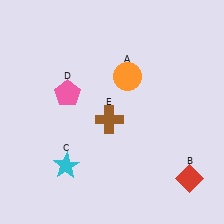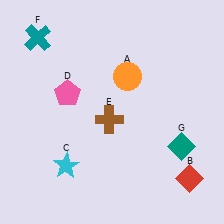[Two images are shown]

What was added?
A teal cross (F), a teal diamond (G) were added in Image 2.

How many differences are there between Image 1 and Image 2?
There are 2 differences between the two images.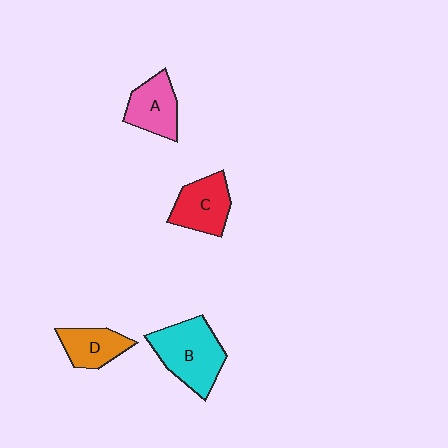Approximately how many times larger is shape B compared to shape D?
Approximately 1.7 times.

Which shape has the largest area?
Shape B (cyan).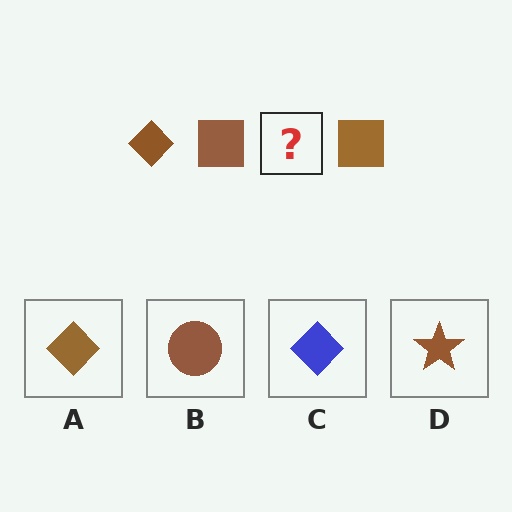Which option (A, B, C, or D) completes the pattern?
A.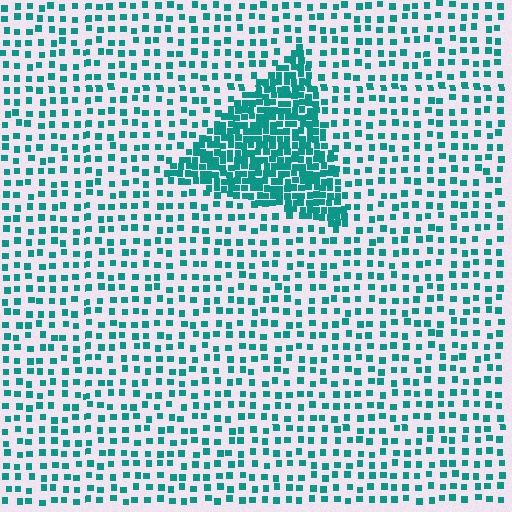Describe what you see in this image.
The image contains small teal elements arranged at two different densities. A triangle-shaped region is visible where the elements are more densely packed than the surrounding area.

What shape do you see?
I see a triangle.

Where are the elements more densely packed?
The elements are more densely packed inside the triangle boundary.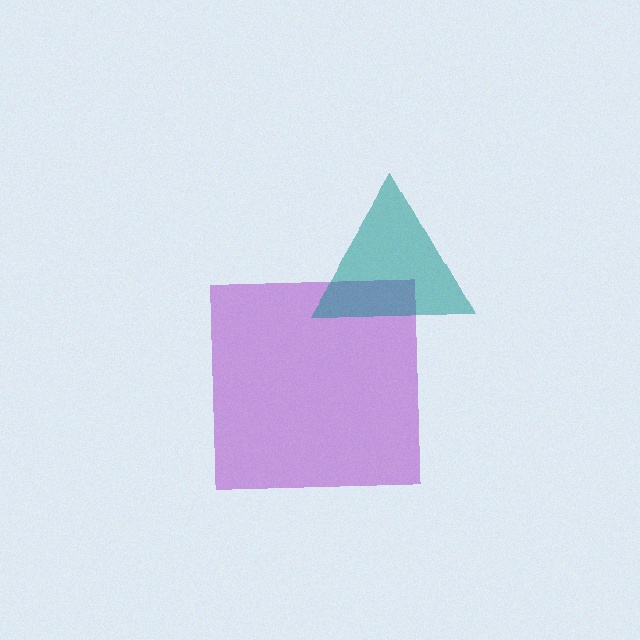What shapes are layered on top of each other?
The layered shapes are: a purple square, a teal triangle.